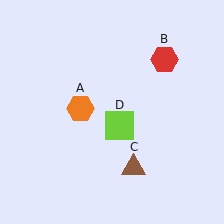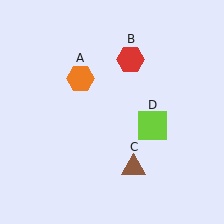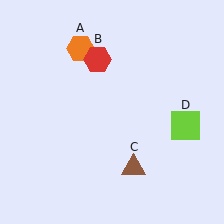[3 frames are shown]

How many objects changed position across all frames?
3 objects changed position: orange hexagon (object A), red hexagon (object B), lime square (object D).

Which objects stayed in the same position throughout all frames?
Brown triangle (object C) remained stationary.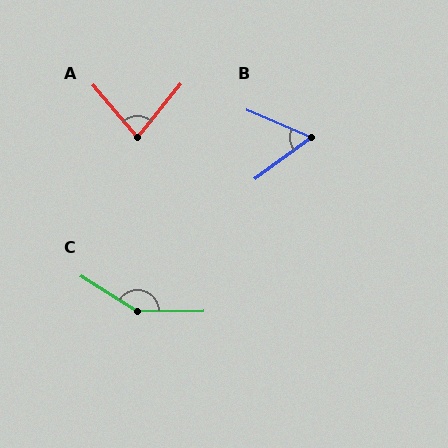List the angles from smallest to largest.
B (59°), A (80°), C (148°).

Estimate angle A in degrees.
Approximately 80 degrees.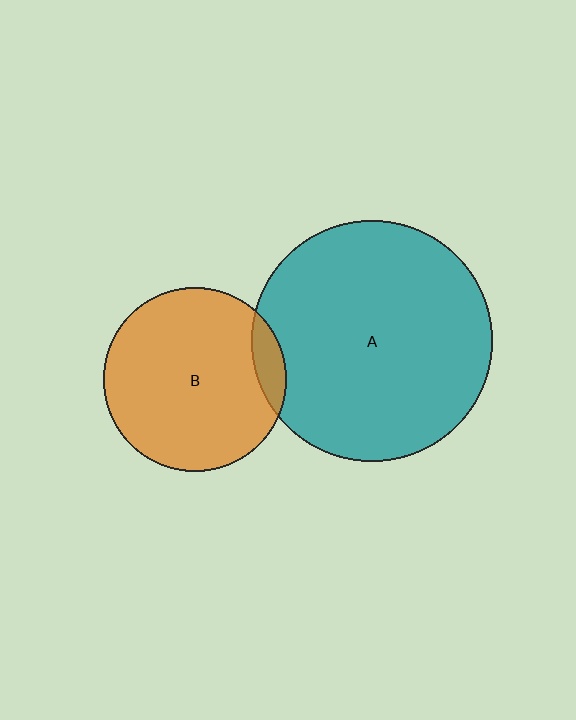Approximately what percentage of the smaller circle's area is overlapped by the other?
Approximately 10%.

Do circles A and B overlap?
Yes.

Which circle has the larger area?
Circle A (teal).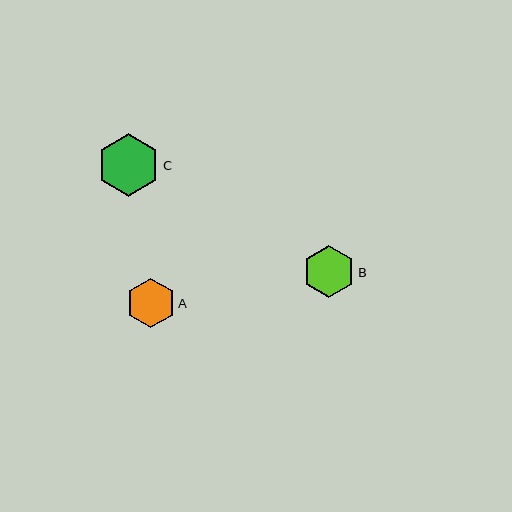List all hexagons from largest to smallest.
From largest to smallest: C, B, A.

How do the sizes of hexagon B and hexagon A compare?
Hexagon B and hexagon A are approximately the same size.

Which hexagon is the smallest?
Hexagon A is the smallest with a size of approximately 49 pixels.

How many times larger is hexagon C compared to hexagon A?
Hexagon C is approximately 1.3 times the size of hexagon A.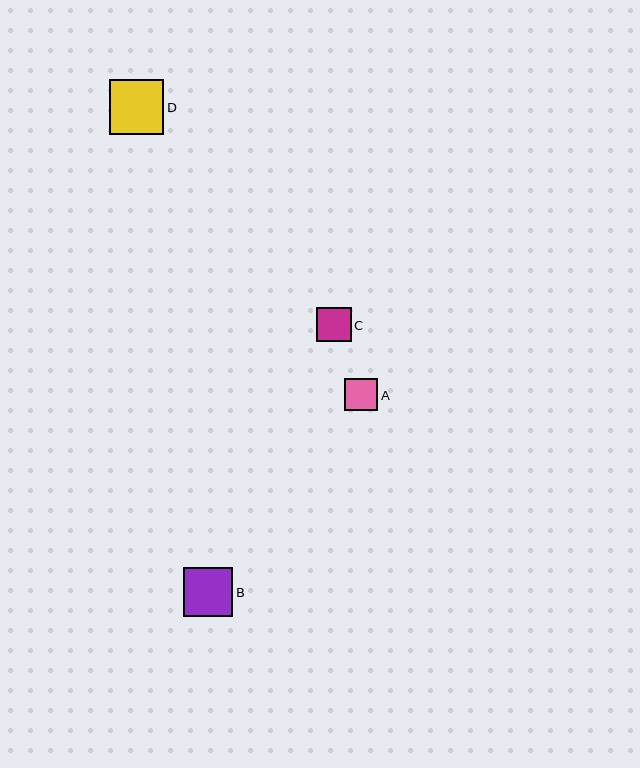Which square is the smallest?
Square A is the smallest with a size of approximately 33 pixels.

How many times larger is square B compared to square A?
Square B is approximately 1.5 times the size of square A.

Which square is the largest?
Square D is the largest with a size of approximately 55 pixels.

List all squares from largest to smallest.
From largest to smallest: D, B, C, A.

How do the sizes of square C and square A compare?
Square C and square A are approximately the same size.